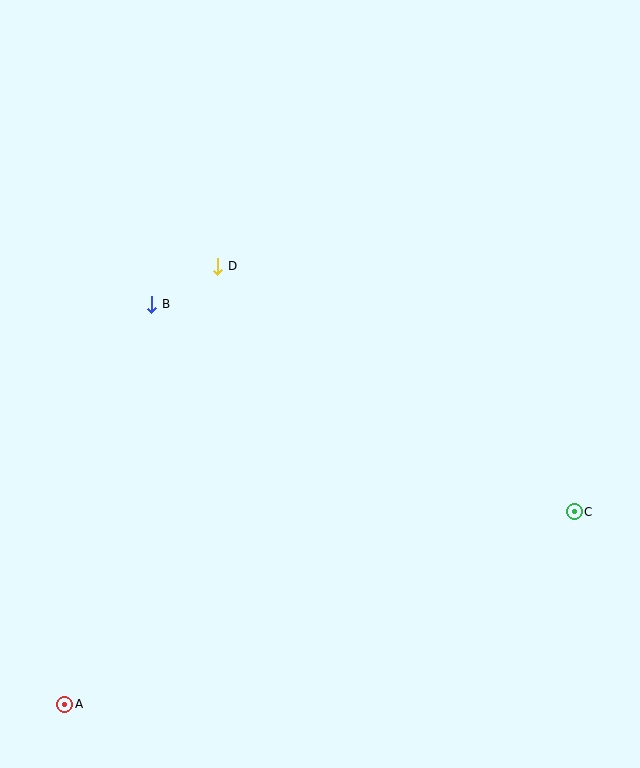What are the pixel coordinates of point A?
Point A is at (65, 704).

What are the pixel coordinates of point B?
Point B is at (152, 304).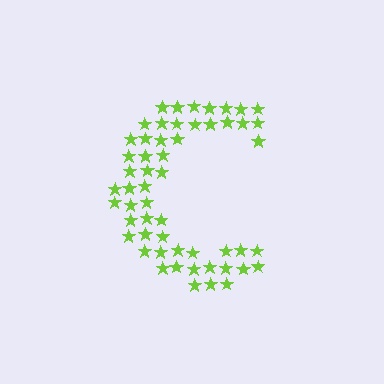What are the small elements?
The small elements are stars.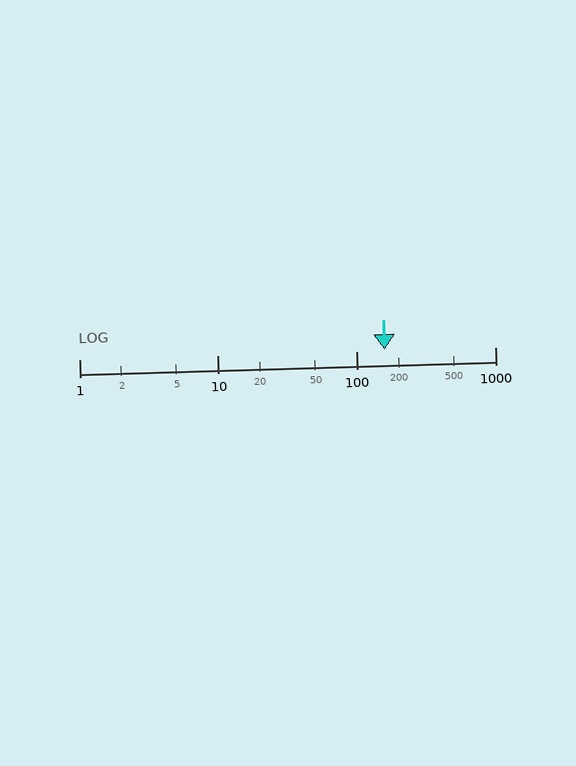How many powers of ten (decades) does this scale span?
The scale spans 3 decades, from 1 to 1000.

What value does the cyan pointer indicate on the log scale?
The pointer indicates approximately 160.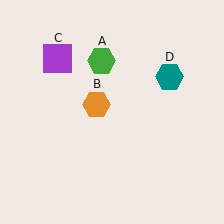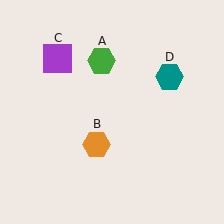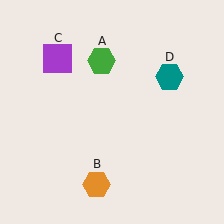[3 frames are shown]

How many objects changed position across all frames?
1 object changed position: orange hexagon (object B).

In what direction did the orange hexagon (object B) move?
The orange hexagon (object B) moved down.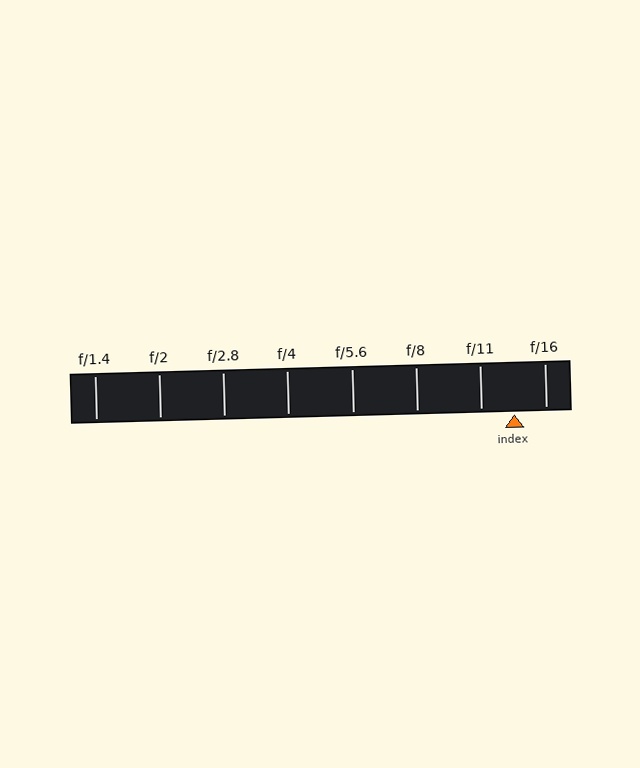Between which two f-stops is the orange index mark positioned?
The index mark is between f/11 and f/16.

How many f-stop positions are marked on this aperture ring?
There are 8 f-stop positions marked.